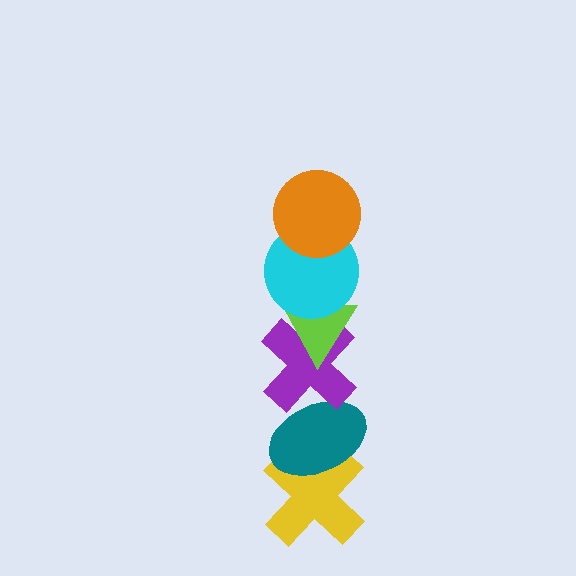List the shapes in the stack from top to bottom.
From top to bottom: the orange circle, the cyan circle, the lime triangle, the purple cross, the teal ellipse, the yellow cross.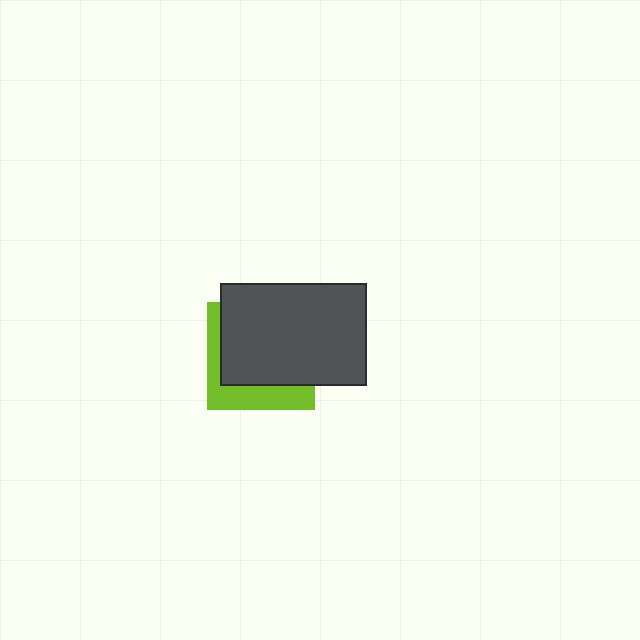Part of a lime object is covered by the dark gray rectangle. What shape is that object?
It is a square.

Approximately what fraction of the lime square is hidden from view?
Roughly 69% of the lime square is hidden behind the dark gray rectangle.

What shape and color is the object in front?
The object in front is a dark gray rectangle.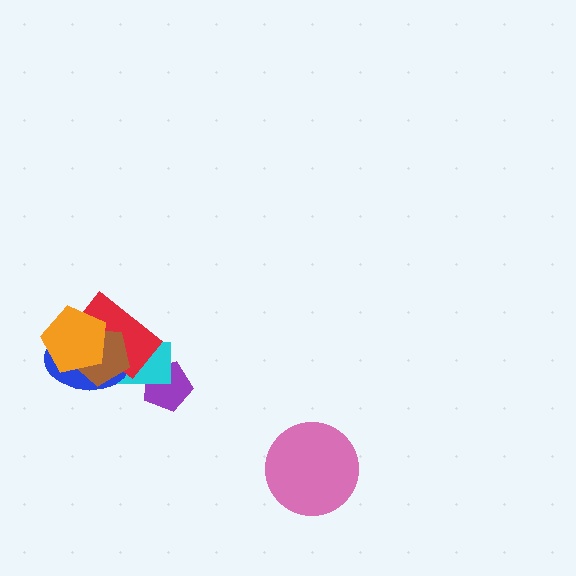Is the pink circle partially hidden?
No, no other shape covers it.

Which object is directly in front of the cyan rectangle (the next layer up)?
The blue ellipse is directly in front of the cyan rectangle.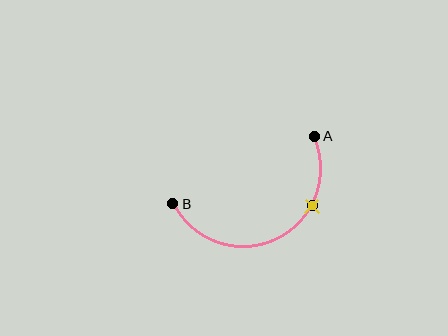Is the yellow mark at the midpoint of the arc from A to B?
No. The yellow mark lies on the arc but is closer to endpoint A. The arc midpoint would be at the point on the curve equidistant along the arc from both A and B.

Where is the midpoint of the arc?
The arc midpoint is the point on the curve farthest from the straight line joining A and B. It sits below that line.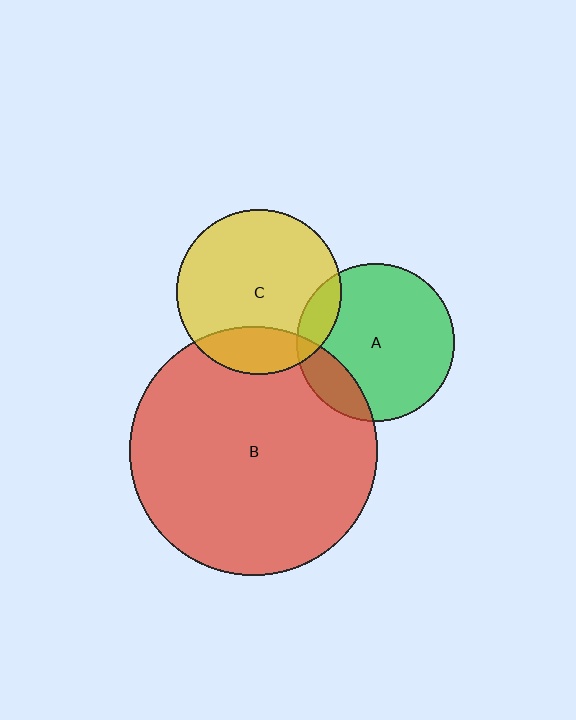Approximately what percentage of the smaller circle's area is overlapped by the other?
Approximately 20%.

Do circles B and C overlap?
Yes.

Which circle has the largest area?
Circle B (red).